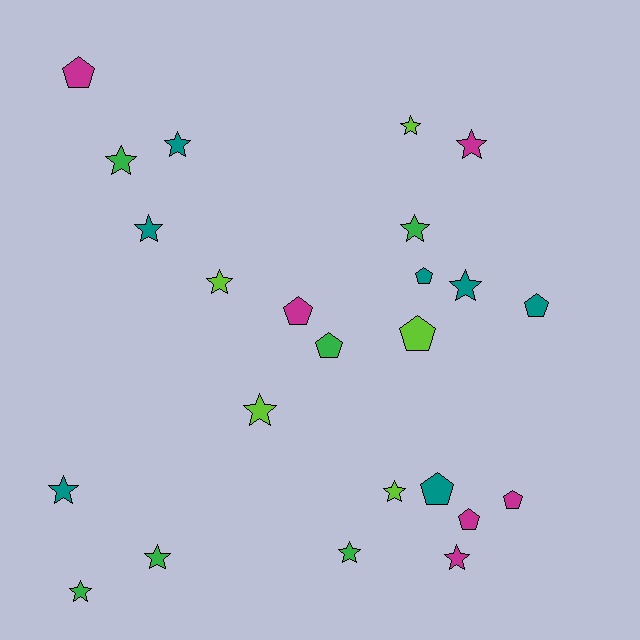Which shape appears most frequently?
Star, with 15 objects.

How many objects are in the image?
There are 24 objects.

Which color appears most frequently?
Teal, with 7 objects.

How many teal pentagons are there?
There are 3 teal pentagons.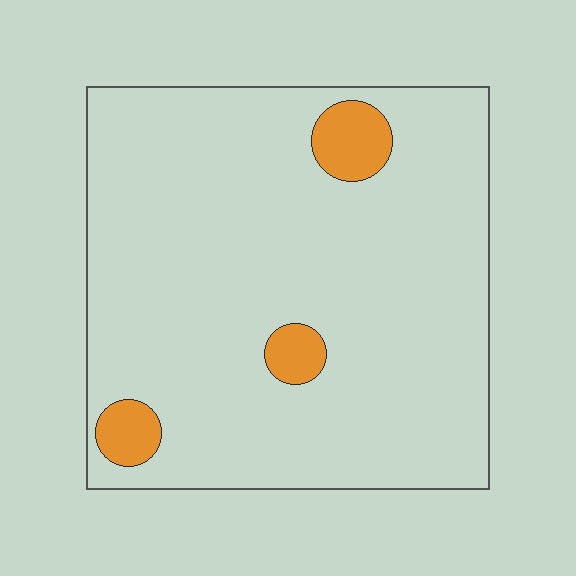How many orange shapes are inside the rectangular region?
3.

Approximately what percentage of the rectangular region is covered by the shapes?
Approximately 5%.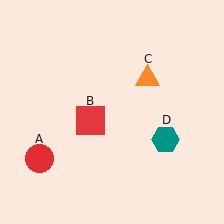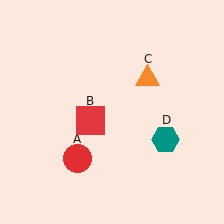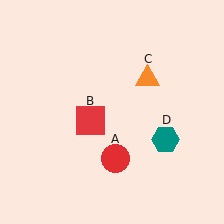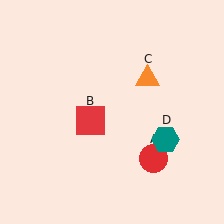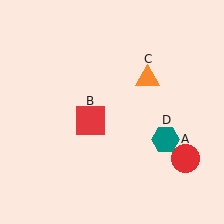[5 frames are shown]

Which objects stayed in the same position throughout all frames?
Red square (object B) and orange triangle (object C) and teal hexagon (object D) remained stationary.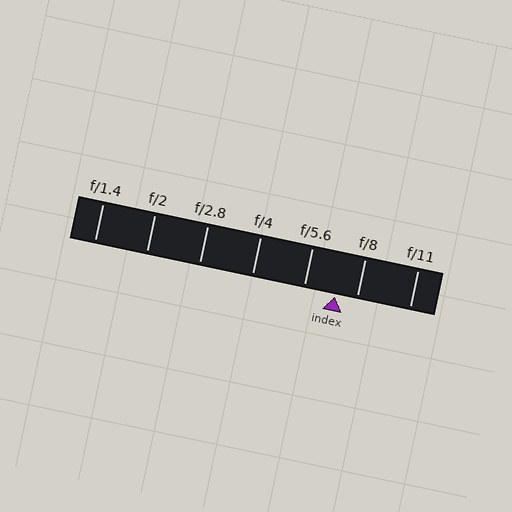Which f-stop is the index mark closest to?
The index mark is closest to f/8.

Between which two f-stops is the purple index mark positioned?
The index mark is between f/5.6 and f/8.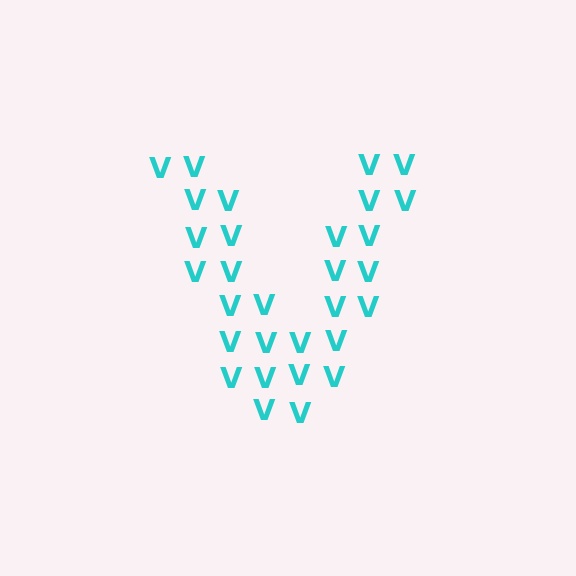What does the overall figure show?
The overall figure shows the letter V.